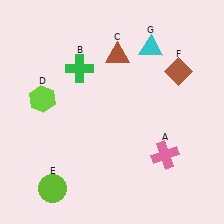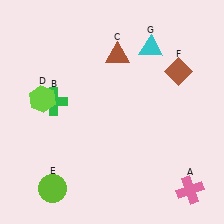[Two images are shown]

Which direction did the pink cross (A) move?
The pink cross (A) moved down.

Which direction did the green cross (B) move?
The green cross (B) moved down.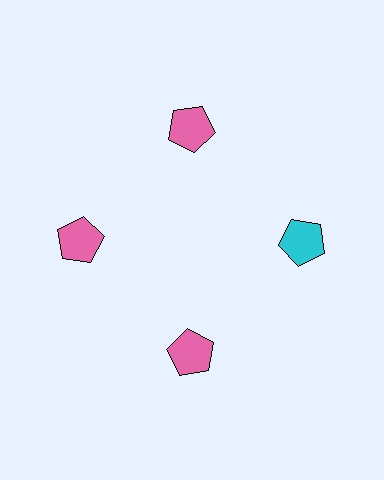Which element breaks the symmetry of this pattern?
The cyan pentagon at roughly the 3 o'clock position breaks the symmetry. All other shapes are pink pentagons.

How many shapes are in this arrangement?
There are 4 shapes arranged in a ring pattern.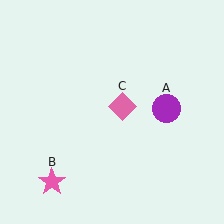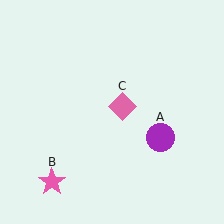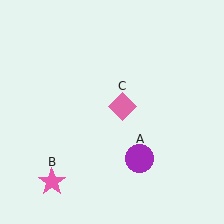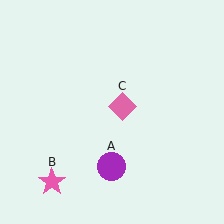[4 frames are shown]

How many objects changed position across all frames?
1 object changed position: purple circle (object A).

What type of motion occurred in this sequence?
The purple circle (object A) rotated clockwise around the center of the scene.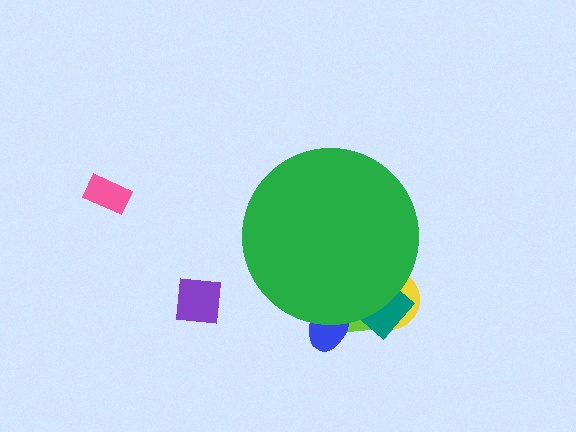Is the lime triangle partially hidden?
Yes, the lime triangle is partially hidden behind the green circle.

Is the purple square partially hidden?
No, the purple square is fully visible.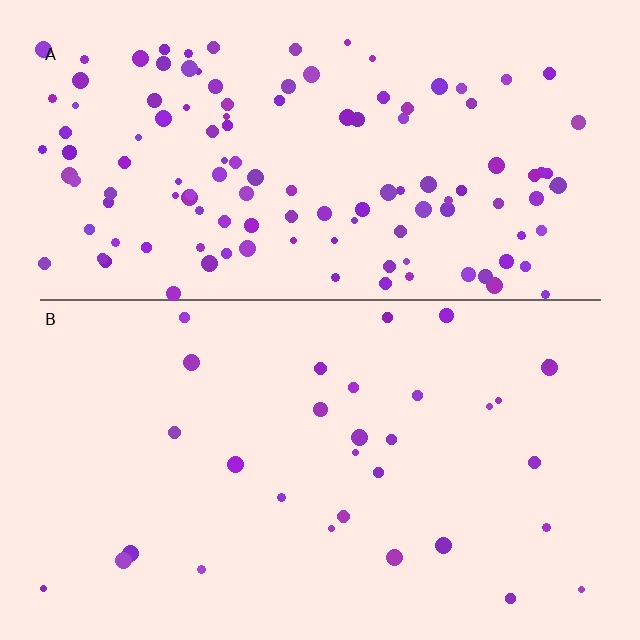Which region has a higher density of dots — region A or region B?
A (the top).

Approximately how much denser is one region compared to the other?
Approximately 4.0× — region A over region B.